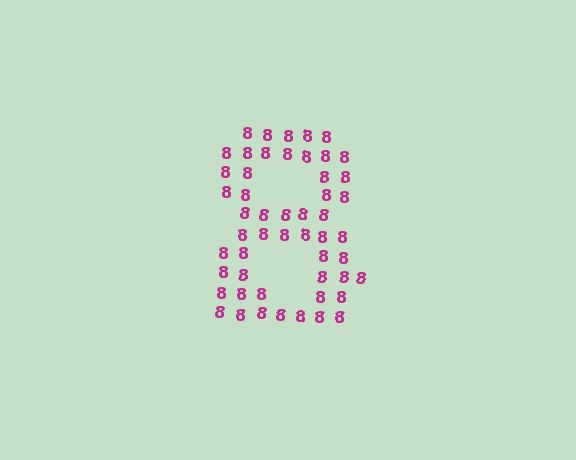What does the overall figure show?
The overall figure shows the digit 8.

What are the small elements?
The small elements are digit 8's.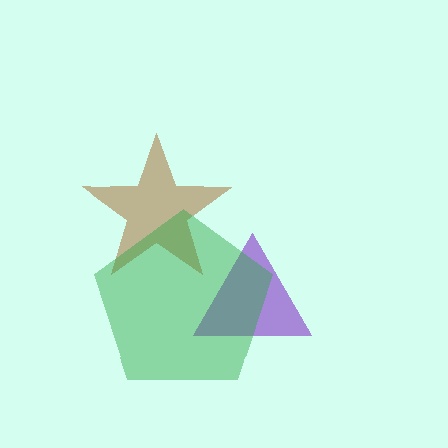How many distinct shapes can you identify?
There are 3 distinct shapes: a purple triangle, a brown star, a green pentagon.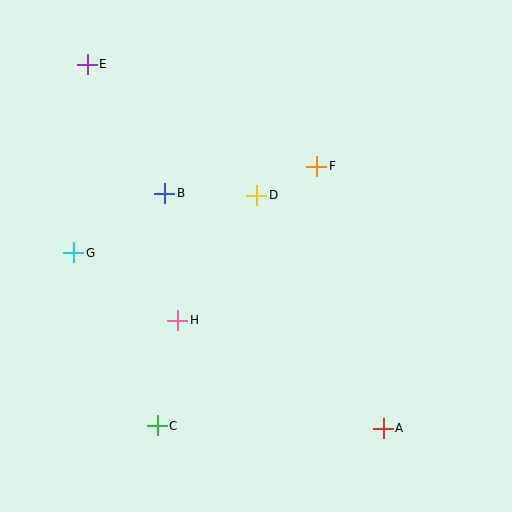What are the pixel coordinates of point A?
Point A is at (383, 428).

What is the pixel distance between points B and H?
The distance between B and H is 128 pixels.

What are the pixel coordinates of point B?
Point B is at (165, 193).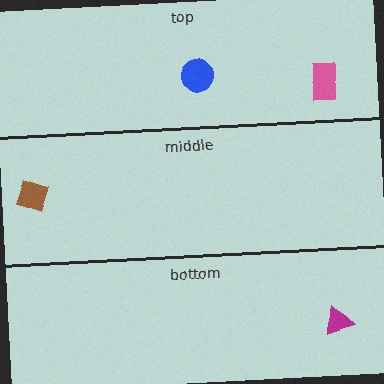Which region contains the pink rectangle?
The top region.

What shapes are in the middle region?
The brown diamond.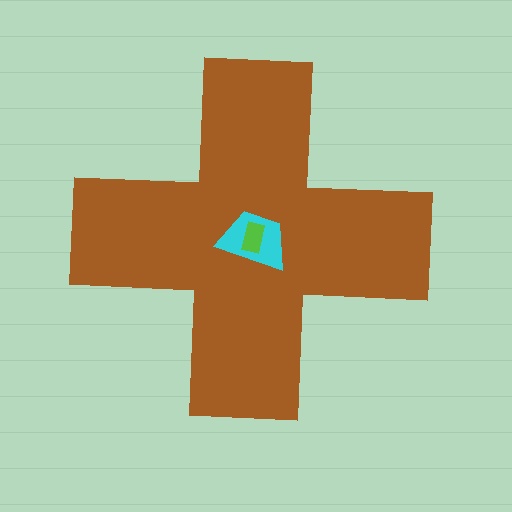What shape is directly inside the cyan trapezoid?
The lime rectangle.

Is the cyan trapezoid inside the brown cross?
Yes.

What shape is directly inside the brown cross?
The cyan trapezoid.